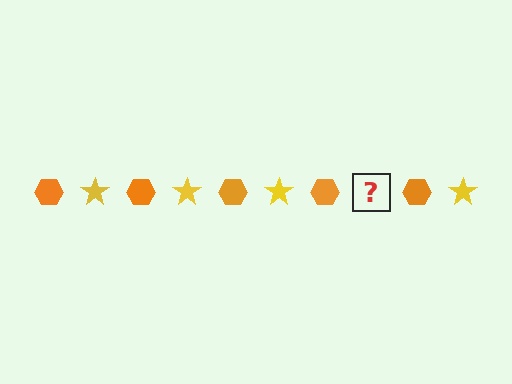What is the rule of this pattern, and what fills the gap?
The rule is that the pattern alternates between orange hexagon and yellow star. The gap should be filled with a yellow star.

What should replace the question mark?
The question mark should be replaced with a yellow star.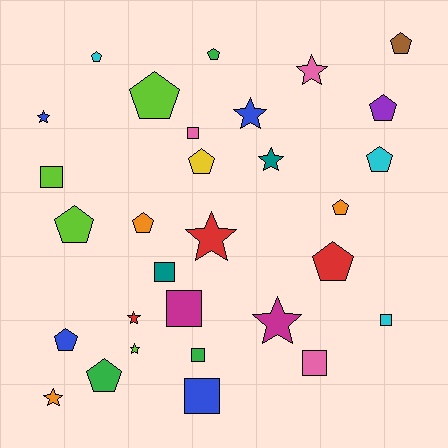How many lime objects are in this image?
There are 4 lime objects.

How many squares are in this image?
There are 8 squares.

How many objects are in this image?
There are 30 objects.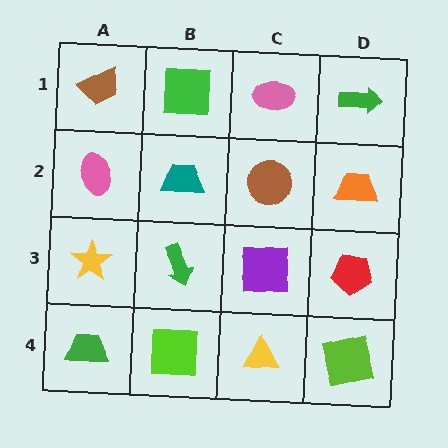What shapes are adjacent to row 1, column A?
A pink ellipse (row 2, column A), a green square (row 1, column B).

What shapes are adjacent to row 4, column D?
A red pentagon (row 3, column D), a yellow triangle (row 4, column C).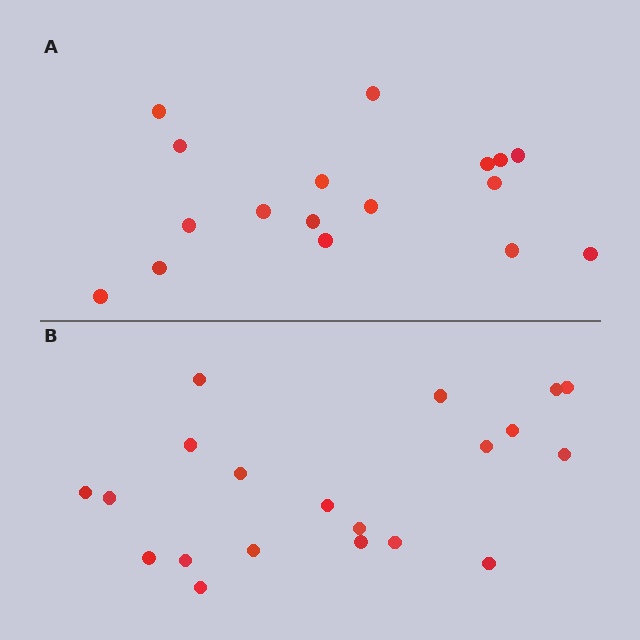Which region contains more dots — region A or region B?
Region B (the bottom region) has more dots.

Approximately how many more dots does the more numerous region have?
Region B has just a few more — roughly 2 or 3 more dots than region A.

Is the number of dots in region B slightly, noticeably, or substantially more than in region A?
Region B has only slightly more — the two regions are fairly close. The ratio is roughly 1.2 to 1.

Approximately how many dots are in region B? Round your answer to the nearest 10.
About 20 dots.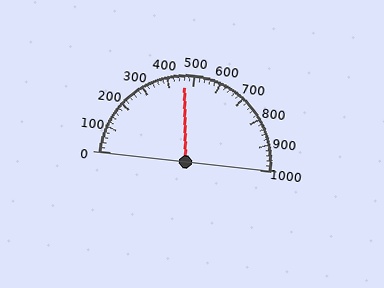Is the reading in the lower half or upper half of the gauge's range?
The reading is in the lower half of the range (0 to 1000).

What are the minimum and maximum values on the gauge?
The gauge ranges from 0 to 1000.